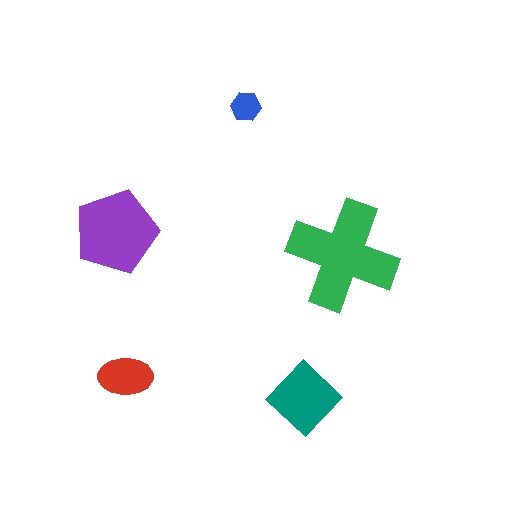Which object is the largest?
The green cross.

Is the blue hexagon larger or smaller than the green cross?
Smaller.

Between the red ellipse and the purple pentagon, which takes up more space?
The purple pentagon.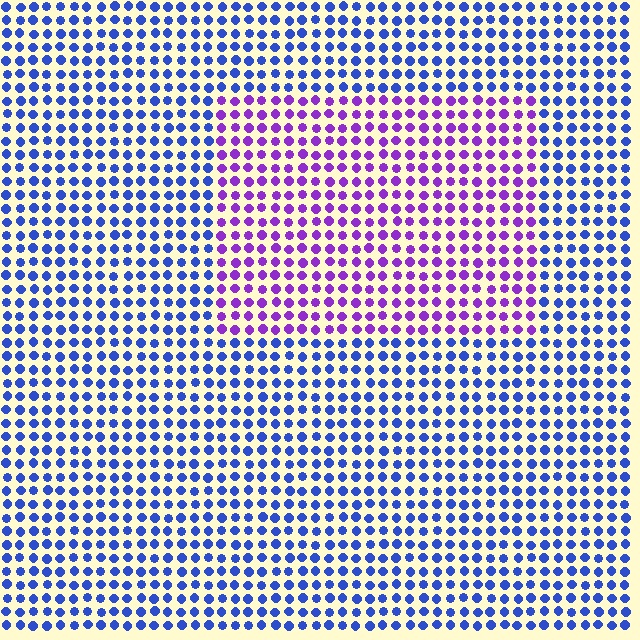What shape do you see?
I see a rectangle.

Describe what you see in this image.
The image is filled with small blue elements in a uniform arrangement. A rectangle-shaped region is visible where the elements are tinted to a slightly different hue, forming a subtle color boundary.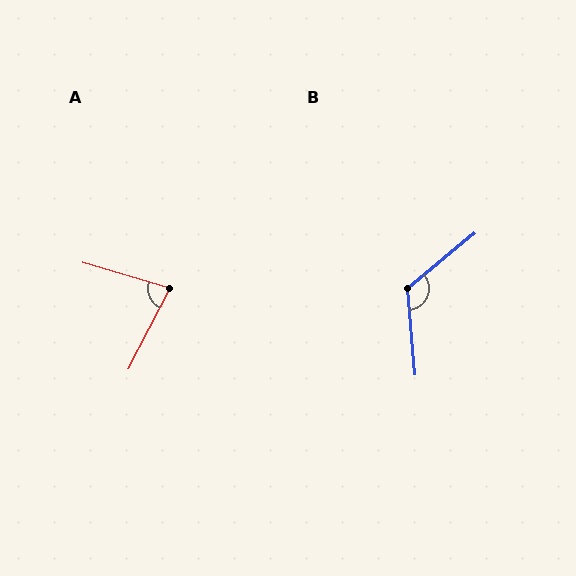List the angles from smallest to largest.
A (79°), B (125°).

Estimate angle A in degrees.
Approximately 79 degrees.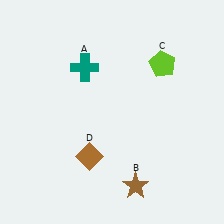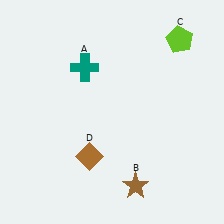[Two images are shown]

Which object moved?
The lime pentagon (C) moved up.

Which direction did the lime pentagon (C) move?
The lime pentagon (C) moved up.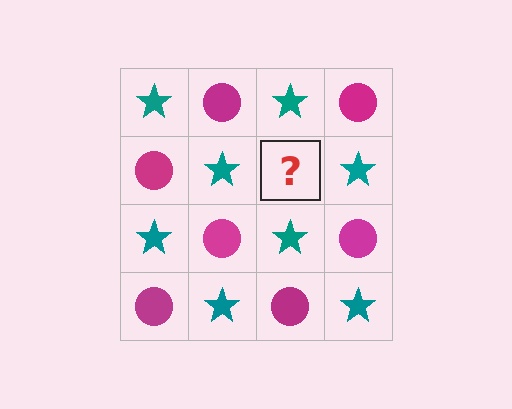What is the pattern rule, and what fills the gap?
The rule is that it alternates teal star and magenta circle in a checkerboard pattern. The gap should be filled with a magenta circle.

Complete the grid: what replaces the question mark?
The question mark should be replaced with a magenta circle.